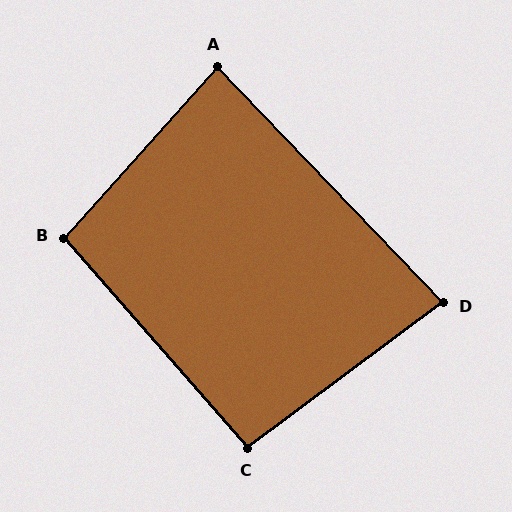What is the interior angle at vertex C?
Approximately 94 degrees (approximately right).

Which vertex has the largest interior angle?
B, at approximately 97 degrees.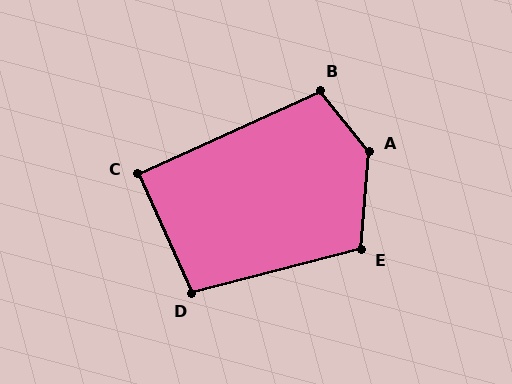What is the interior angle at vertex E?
Approximately 109 degrees (obtuse).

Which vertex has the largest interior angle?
A, at approximately 137 degrees.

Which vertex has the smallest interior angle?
C, at approximately 90 degrees.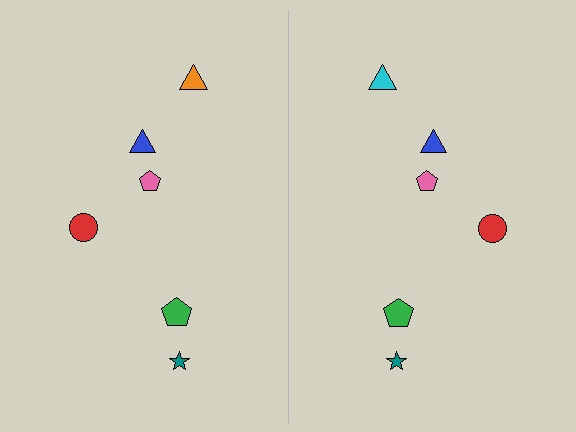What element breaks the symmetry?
The cyan triangle on the right side breaks the symmetry — its mirror counterpart is orange.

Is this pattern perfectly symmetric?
No, the pattern is not perfectly symmetric. The cyan triangle on the right side breaks the symmetry — its mirror counterpart is orange.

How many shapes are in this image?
There are 12 shapes in this image.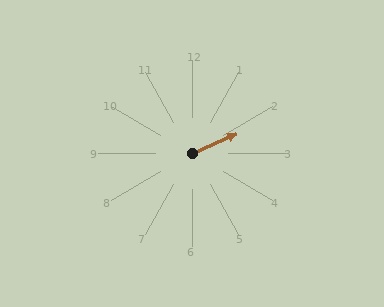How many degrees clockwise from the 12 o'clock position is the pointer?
Approximately 66 degrees.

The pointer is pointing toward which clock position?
Roughly 2 o'clock.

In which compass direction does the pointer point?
Northeast.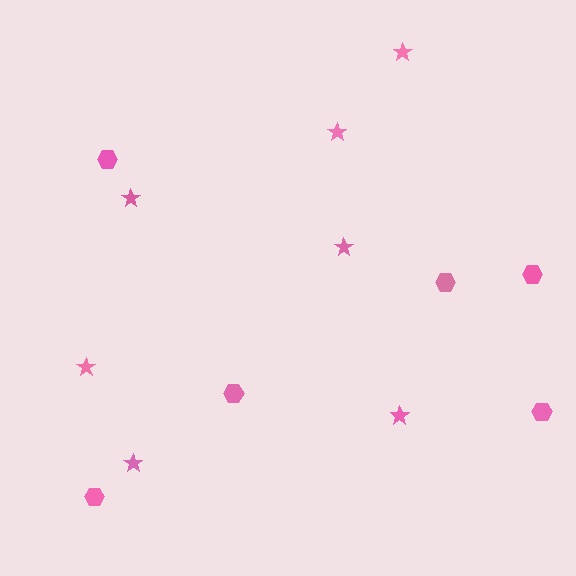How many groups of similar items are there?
There are 2 groups: one group of stars (7) and one group of hexagons (6).